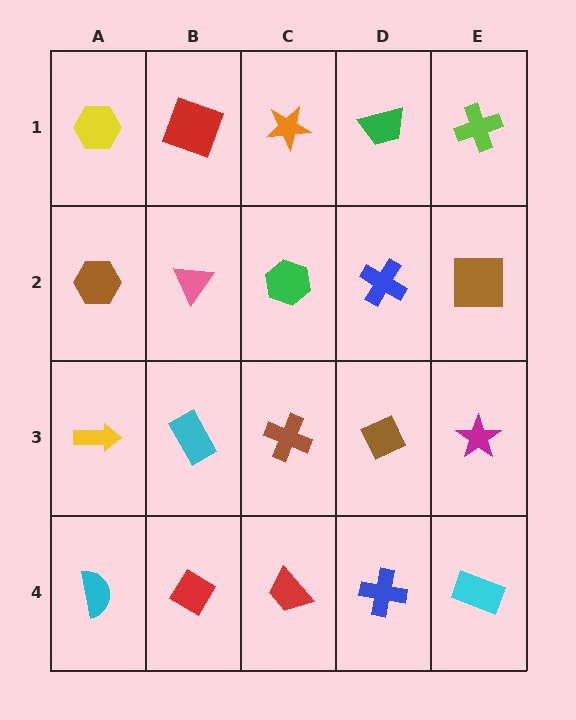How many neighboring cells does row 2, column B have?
4.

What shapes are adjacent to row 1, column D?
A blue cross (row 2, column D), an orange star (row 1, column C), a lime cross (row 1, column E).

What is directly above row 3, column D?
A blue cross.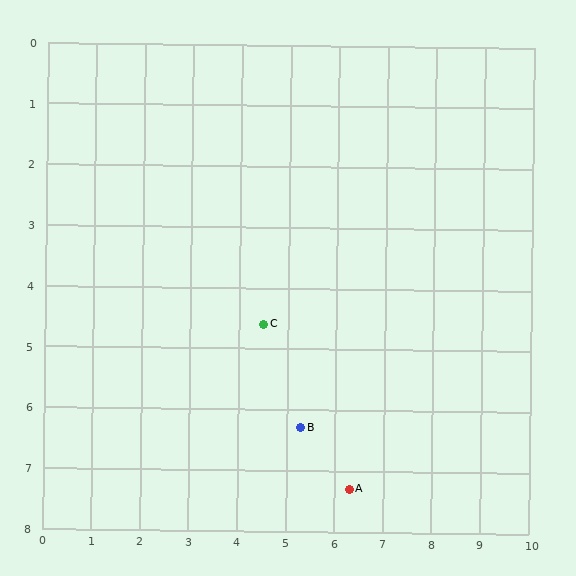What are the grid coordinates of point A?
Point A is at approximately (6.3, 7.3).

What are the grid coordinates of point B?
Point B is at approximately (5.3, 6.3).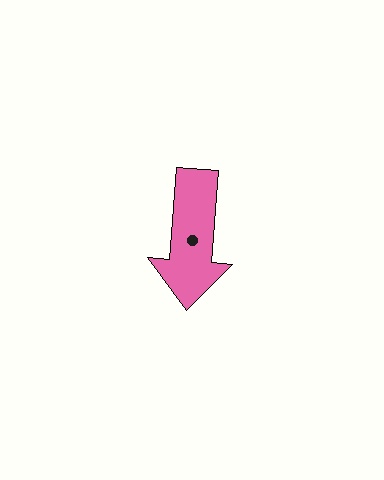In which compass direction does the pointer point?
South.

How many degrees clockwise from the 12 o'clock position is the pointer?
Approximately 185 degrees.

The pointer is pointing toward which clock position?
Roughly 6 o'clock.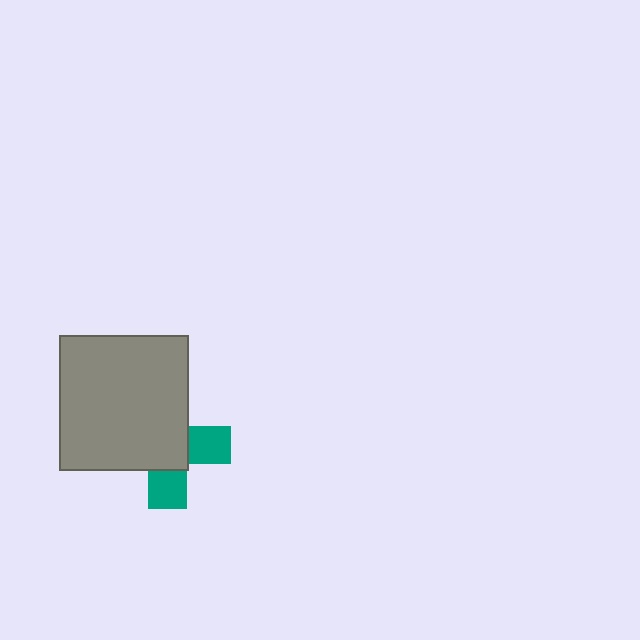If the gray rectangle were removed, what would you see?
You would see the complete teal cross.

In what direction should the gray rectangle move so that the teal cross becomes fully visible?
The gray rectangle should move toward the upper-left. That is the shortest direction to clear the overlap and leave the teal cross fully visible.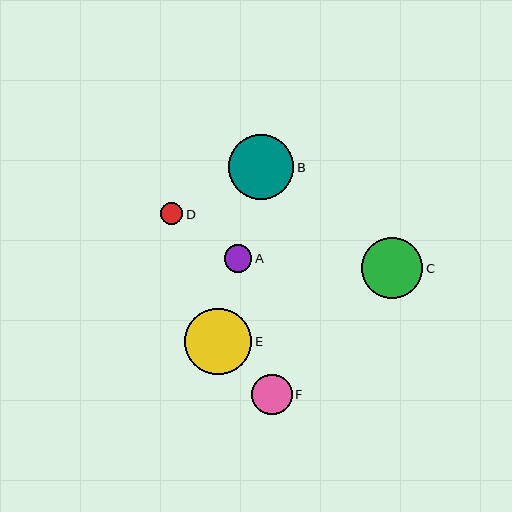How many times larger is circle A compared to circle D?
Circle A is approximately 1.2 times the size of circle D.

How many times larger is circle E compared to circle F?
Circle E is approximately 1.7 times the size of circle F.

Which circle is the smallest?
Circle D is the smallest with a size of approximately 22 pixels.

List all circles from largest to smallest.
From largest to smallest: E, B, C, F, A, D.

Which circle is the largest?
Circle E is the largest with a size of approximately 67 pixels.